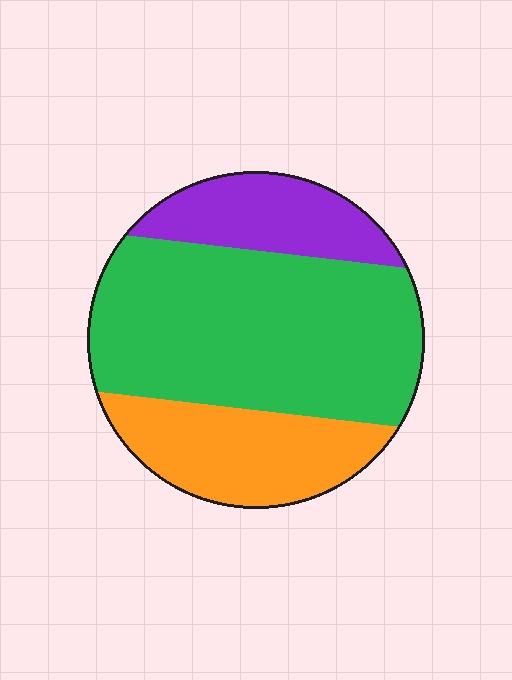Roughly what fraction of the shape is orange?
Orange covers roughly 25% of the shape.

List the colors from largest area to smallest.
From largest to smallest: green, orange, purple.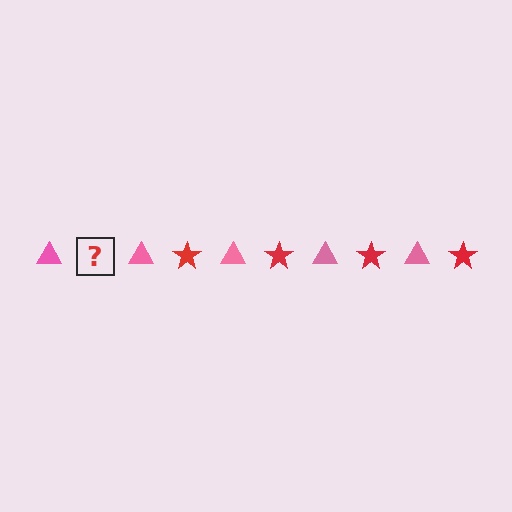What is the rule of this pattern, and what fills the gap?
The rule is that the pattern alternates between pink triangle and red star. The gap should be filled with a red star.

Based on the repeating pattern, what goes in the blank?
The blank should be a red star.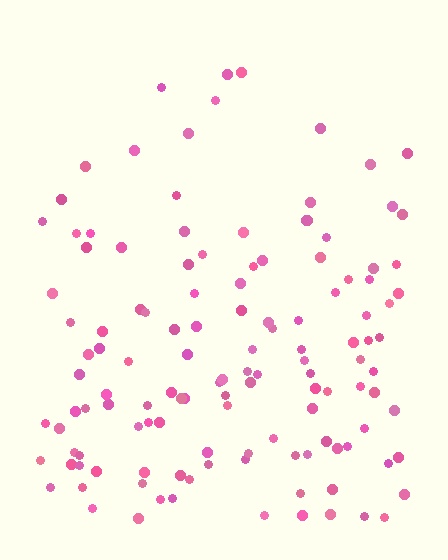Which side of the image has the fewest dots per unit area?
The top.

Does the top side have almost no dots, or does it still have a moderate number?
Still a moderate number, just noticeably fewer than the bottom.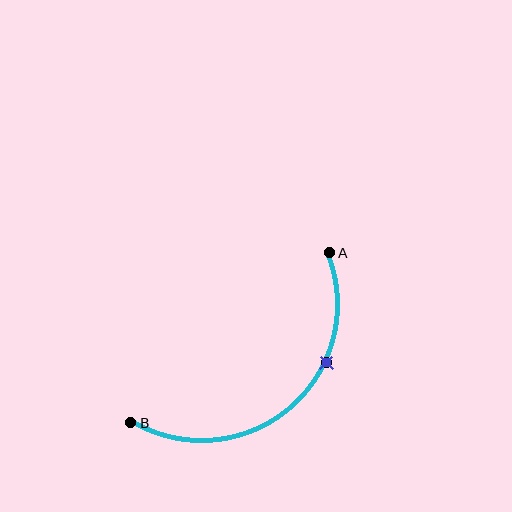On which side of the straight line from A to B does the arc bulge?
The arc bulges below and to the right of the straight line connecting A and B.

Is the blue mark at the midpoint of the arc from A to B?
No. The blue mark lies on the arc but is closer to endpoint A. The arc midpoint would be at the point on the curve equidistant along the arc from both A and B.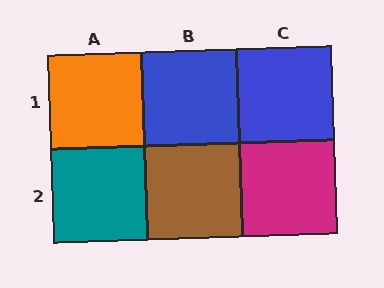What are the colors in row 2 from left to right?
Teal, brown, magenta.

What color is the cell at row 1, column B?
Blue.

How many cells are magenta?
1 cell is magenta.